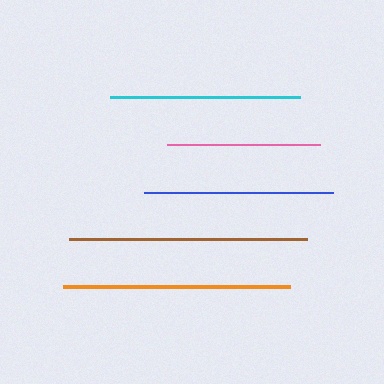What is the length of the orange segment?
The orange segment is approximately 228 pixels long.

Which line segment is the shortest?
The pink line is the shortest at approximately 153 pixels.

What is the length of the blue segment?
The blue segment is approximately 188 pixels long.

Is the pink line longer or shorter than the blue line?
The blue line is longer than the pink line.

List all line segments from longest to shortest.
From longest to shortest: brown, orange, cyan, blue, pink.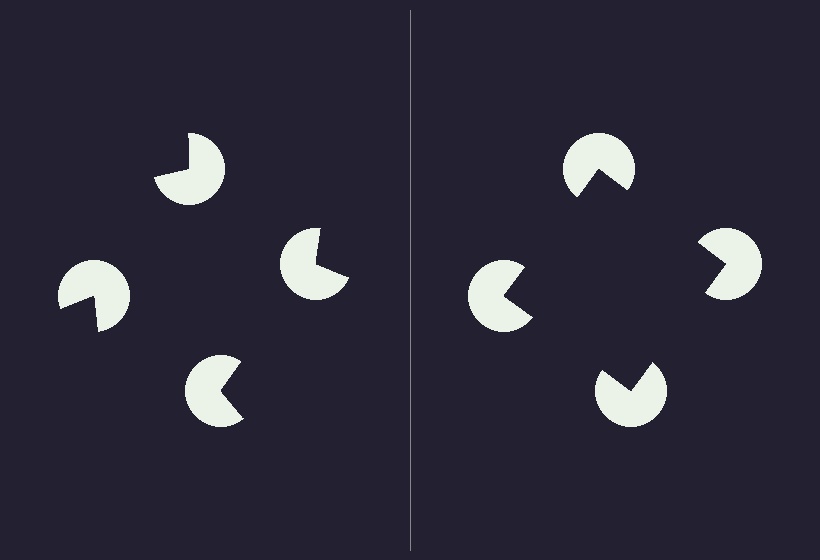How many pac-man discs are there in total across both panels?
8 — 4 on each side.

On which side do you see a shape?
An illusory square appears on the right side. On the left side the wedge cuts are rotated, so no coherent shape forms.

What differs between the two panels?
The pac-man discs are positioned identically on both sides; only the wedge orientations differ. On the right they align to a square; on the left they are misaligned.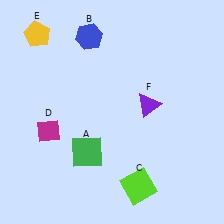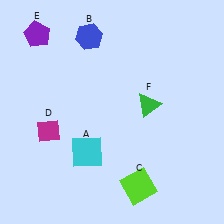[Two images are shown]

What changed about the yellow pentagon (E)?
In Image 1, E is yellow. In Image 2, it changed to purple.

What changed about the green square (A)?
In Image 1, A is green. In Image 2, it changed to cyan.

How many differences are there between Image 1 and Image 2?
There are 3 differences between the two images.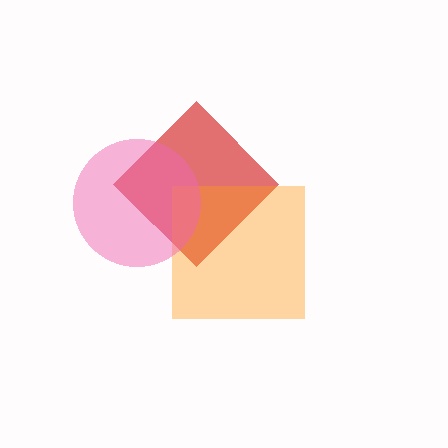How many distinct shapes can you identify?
There are 3 distinct shapes: a red diamond, an orange square, a pink circle.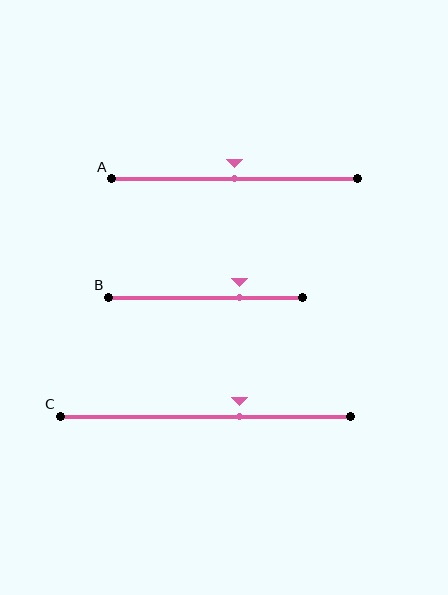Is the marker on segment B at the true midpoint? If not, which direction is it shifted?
No, the marker on segment B is shifted to the right by about 17% of the segment length.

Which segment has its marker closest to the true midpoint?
Segment A has its marker closest to the true midpoint.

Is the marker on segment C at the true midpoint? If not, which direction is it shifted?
No, the marker on segment C is shifted to the right by about 12% of the segment length.